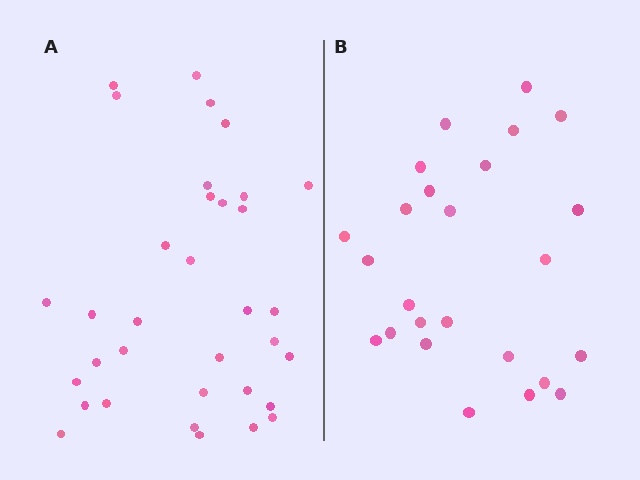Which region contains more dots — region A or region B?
Region A (the left region) has more dots.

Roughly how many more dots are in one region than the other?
Region A has roughly 8 or so more dots than region B.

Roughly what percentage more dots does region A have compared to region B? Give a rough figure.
About 35% more.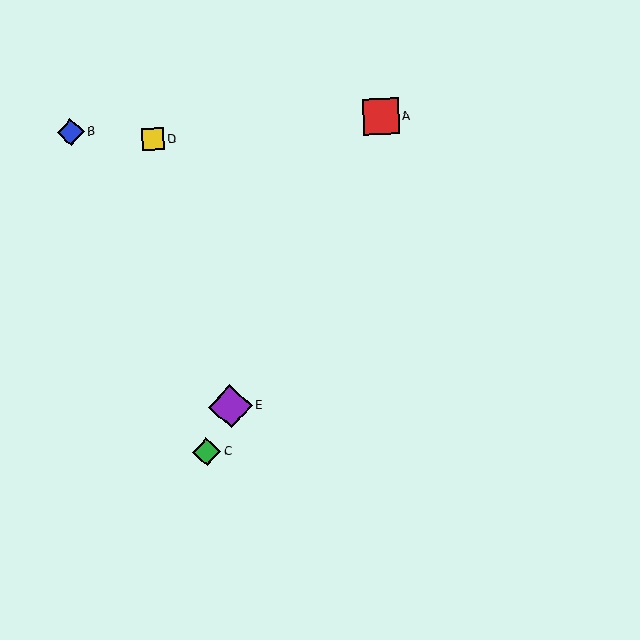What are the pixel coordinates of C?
Object C is at (207, 452).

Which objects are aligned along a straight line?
Objects A, C, E are aligned along a straight line.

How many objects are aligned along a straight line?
3 objects (A, C, E) are aligned along a straight line.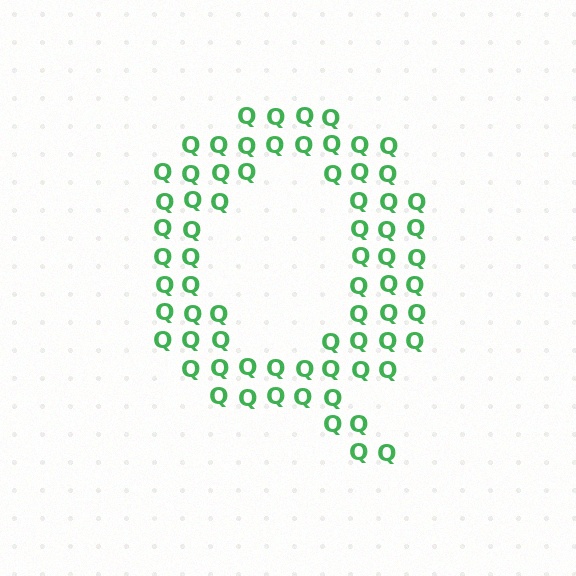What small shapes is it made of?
It is made of small letter Q's.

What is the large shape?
The large shape is the letter Q.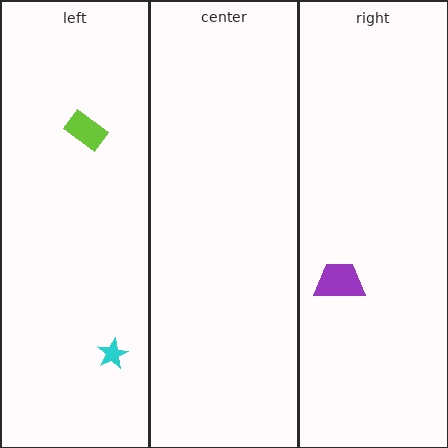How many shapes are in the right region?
1.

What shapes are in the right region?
The purple trapezoid.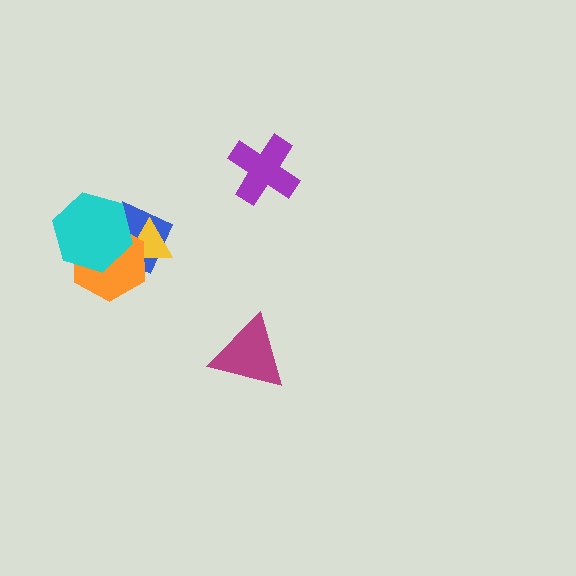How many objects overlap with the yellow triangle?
3 objects overlap with the yellow triangle.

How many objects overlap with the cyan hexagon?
3 objects overlap with the cyan hexagon.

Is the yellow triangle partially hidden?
Yes, it is partially covered by another shape.